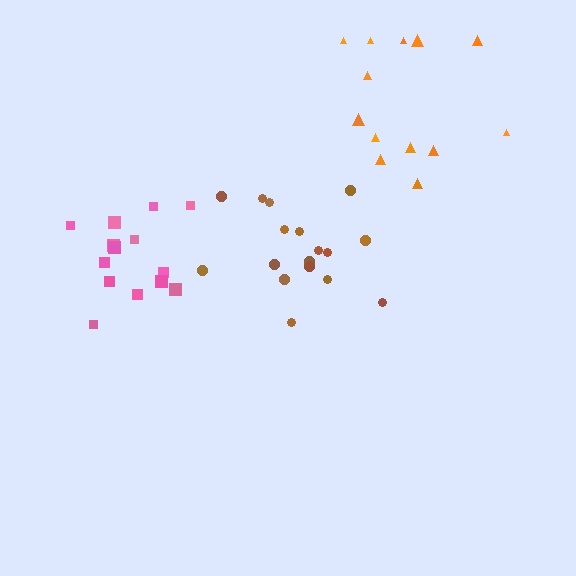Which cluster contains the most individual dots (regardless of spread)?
Brown (17).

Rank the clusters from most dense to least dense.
brown, pink, orange.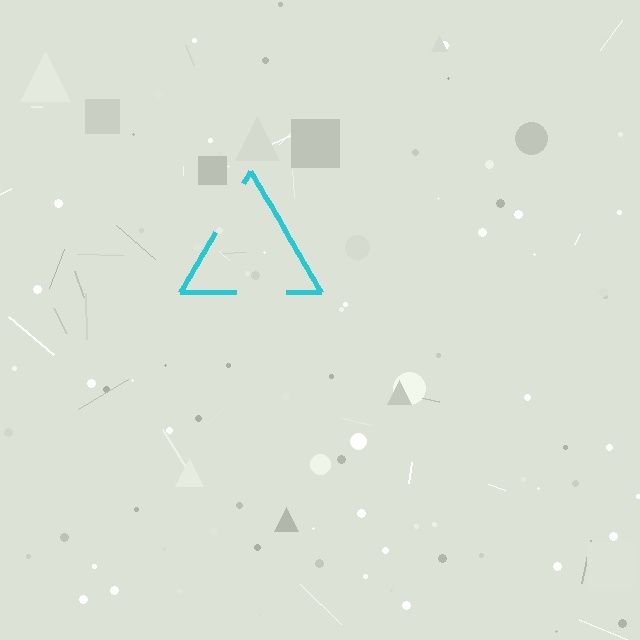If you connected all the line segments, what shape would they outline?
They would outline a triangle.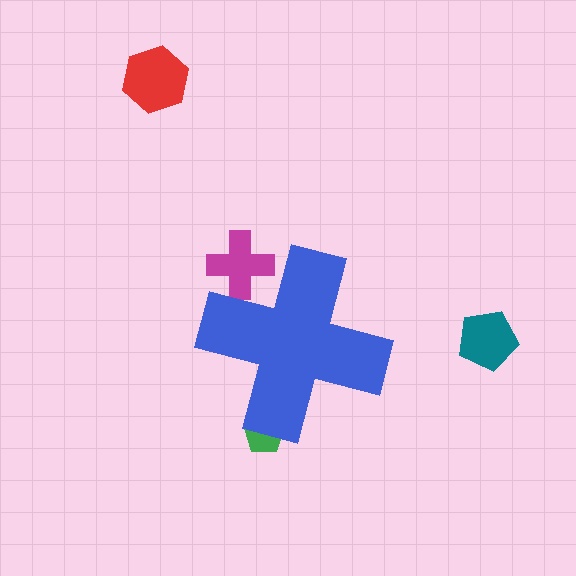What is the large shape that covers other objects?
A blue cross.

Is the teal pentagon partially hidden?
No, the teal pentagon is fully visible.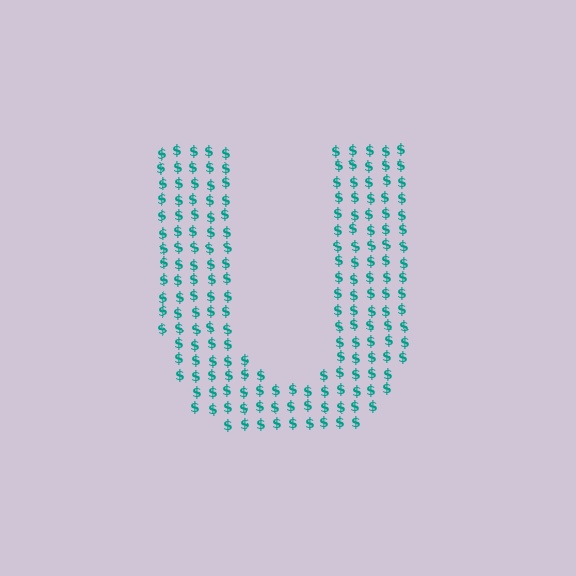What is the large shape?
The large shape is the letter U.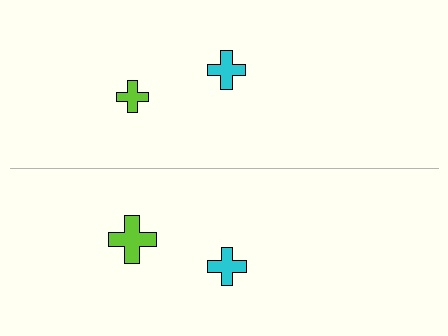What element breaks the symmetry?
The lime cross on the bottom side has a different size than its mirror counterpart.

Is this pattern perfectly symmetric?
No, the pattern is not perfectly symmetric. The lime cross on the bottom side has a different size than its mirror counterpart.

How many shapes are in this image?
There are 4 shapes in this image.